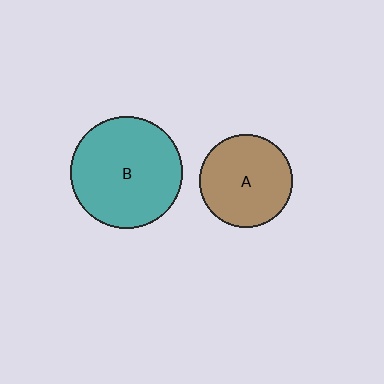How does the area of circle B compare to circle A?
Approximately 1.4 times.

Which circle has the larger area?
Circle B (teal).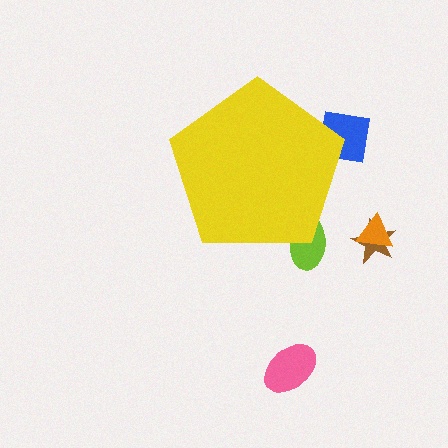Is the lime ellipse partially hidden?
Yes, the lime ellipse is partially hidden behind the yellow pentagon.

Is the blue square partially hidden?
Yes, the blue square is partially hidden behind the yellow pentagon.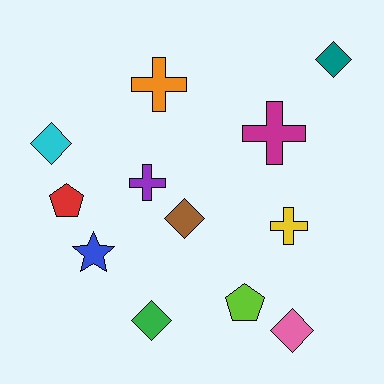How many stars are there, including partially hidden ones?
There is 1 star.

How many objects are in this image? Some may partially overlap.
There are 12 objects.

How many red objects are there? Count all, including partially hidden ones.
There is 1 red object.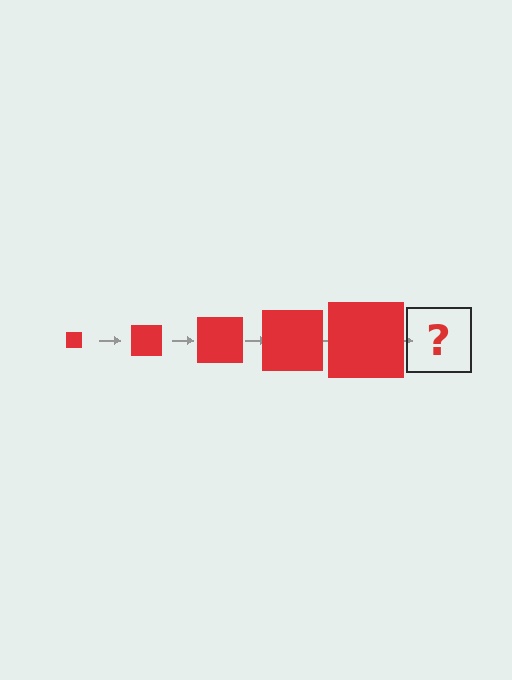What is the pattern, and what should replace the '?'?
The pattern is that the square gets progressively larger each step. The '?' should be a red square, larger than the previous one.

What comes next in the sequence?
The next element should be a red square, larger than the previous one.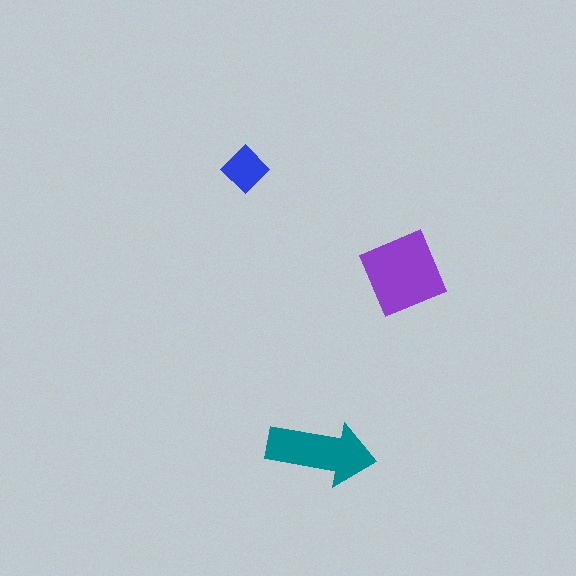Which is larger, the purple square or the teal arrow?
The purple square.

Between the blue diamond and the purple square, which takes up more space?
The purple square.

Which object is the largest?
The purple square.